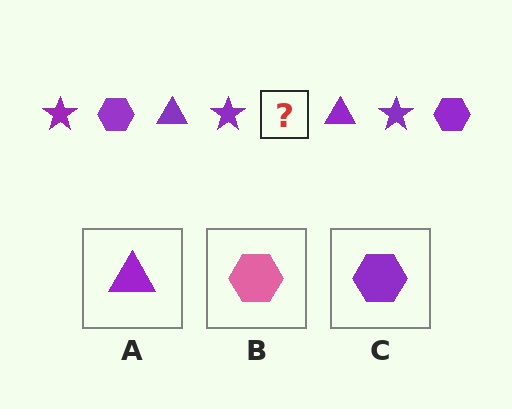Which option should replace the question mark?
Option C.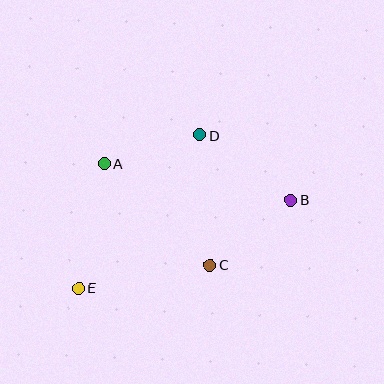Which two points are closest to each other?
Points A and D are closest to each other.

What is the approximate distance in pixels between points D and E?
The distance between D and E is approximately 195 pixels.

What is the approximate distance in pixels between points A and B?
The distance between A and B is approximately 190 pixels.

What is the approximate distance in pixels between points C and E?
The distance between C and E is approximately 133 pixels.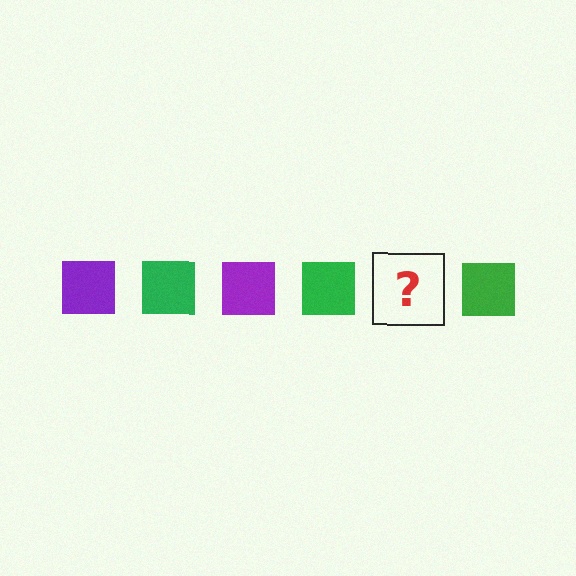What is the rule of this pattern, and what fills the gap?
The rule is that the pattern cycles through purple, green squares. The gap should be filled with a purple square.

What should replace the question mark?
The question mark should be replaced with a purple square.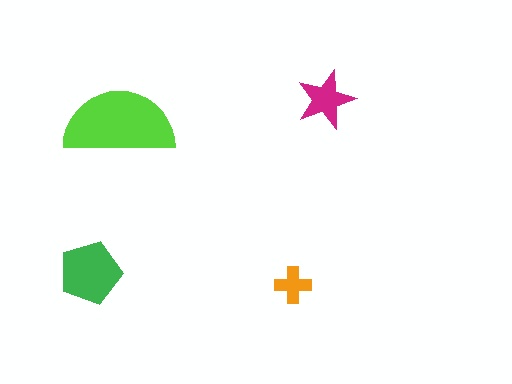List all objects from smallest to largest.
The orange cross, the magenta star, the green pentagon, the lime semicircle.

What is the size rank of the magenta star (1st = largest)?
3rd.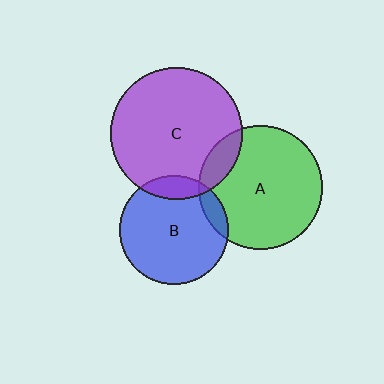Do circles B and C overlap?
Yes.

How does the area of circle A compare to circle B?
Approximately 1.3 times.